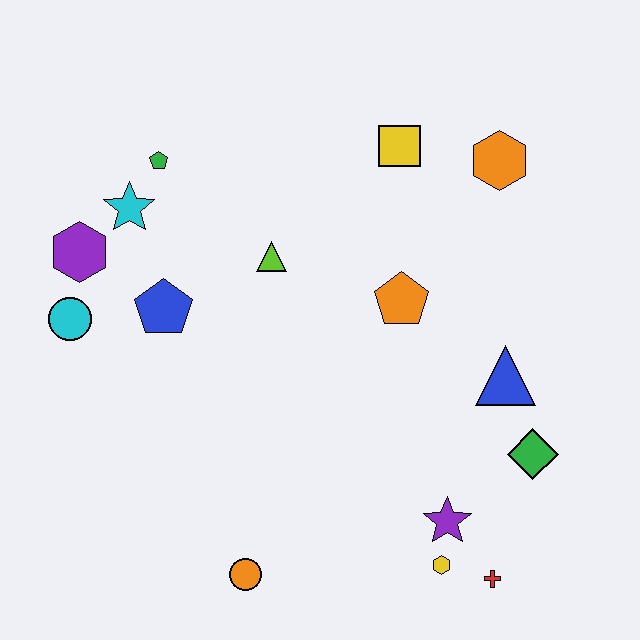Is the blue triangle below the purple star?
No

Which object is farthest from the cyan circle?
The red cross is farthest from the cyan circle.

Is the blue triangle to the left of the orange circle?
No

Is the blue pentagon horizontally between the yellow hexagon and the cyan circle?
Yes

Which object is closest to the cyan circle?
The purple hexagon is closest to the cyan circle.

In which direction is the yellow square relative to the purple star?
The yellow square is above the purple star.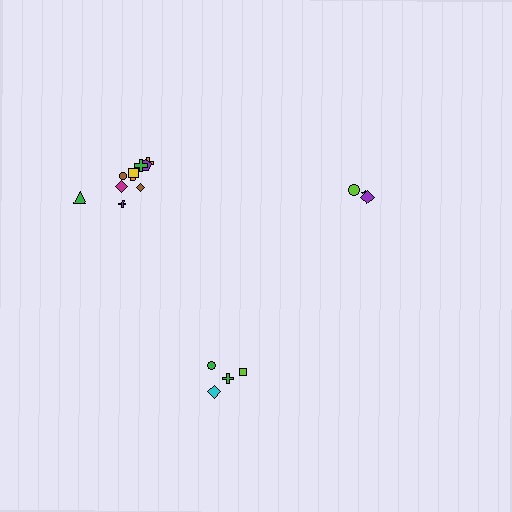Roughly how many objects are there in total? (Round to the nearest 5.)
Roughly 15 objects in total.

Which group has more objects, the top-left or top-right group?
The top-left group.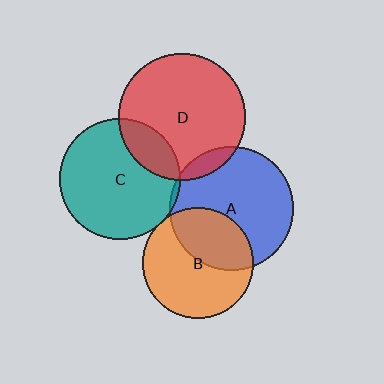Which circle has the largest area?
Circle D (red).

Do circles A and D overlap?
Yes.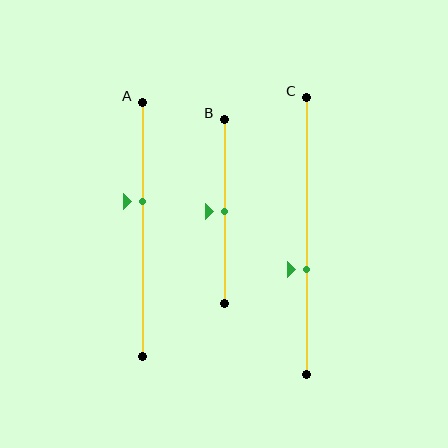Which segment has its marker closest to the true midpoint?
Segment B has its marker closest to the true midpoint.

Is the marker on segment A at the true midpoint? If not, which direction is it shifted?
No, the marker on segment A is shifted upward by about 11% of the segment length.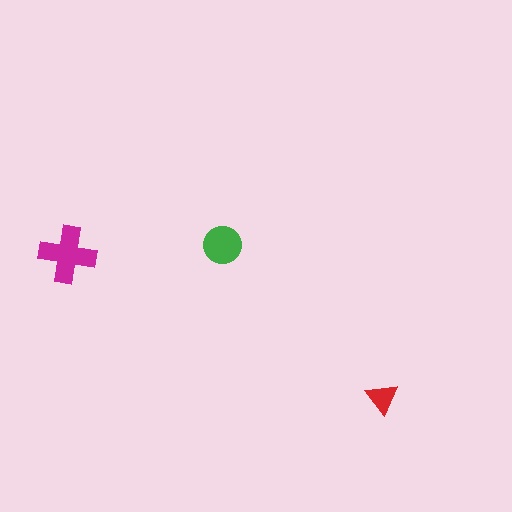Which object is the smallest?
The red triangle.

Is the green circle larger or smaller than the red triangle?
Larger.